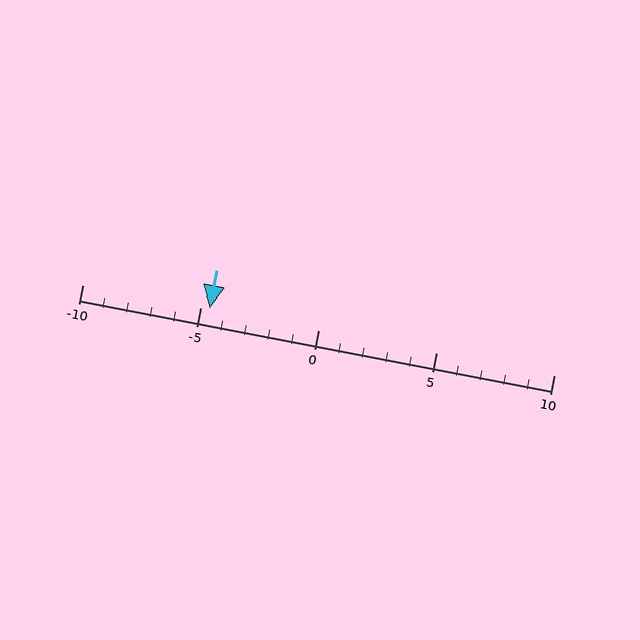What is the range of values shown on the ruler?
The ruler shows values from -10 to 10.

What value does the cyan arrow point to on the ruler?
The cyan arrow points to approximately -5.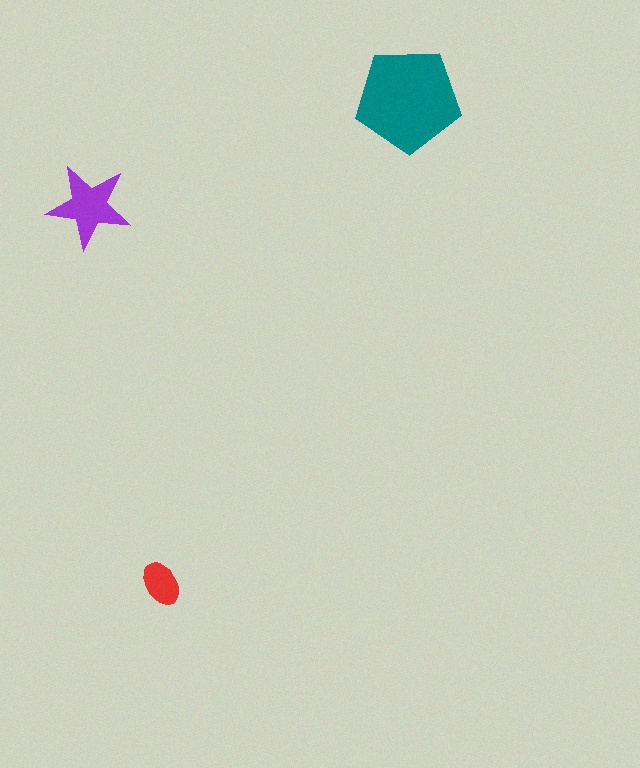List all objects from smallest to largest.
The red ellipse, the purple star, the teal pentagon.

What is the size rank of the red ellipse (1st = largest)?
3rd.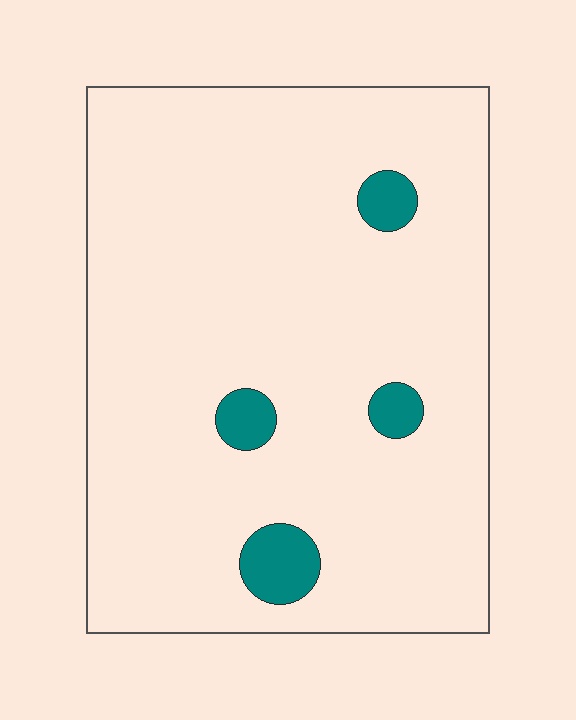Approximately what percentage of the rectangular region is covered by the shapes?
Approximately 5%.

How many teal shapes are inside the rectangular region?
4.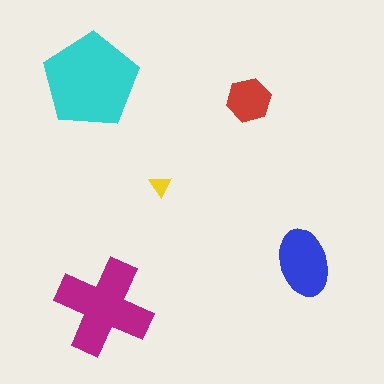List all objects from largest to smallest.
The cyan pentagon, the magenta cross, the blue ellipse, the red hexagon, the yellow triangle.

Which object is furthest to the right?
The blue ellipse is rightmost.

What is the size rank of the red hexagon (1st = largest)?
4th.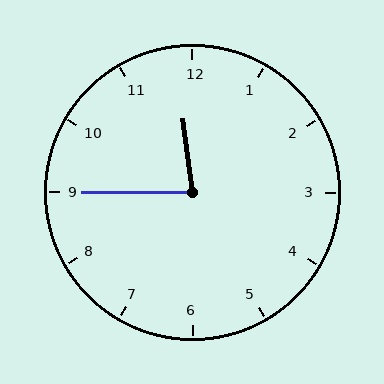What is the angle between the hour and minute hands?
Approximately 82 degrees.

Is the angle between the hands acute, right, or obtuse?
It is acute.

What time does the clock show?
11:45.